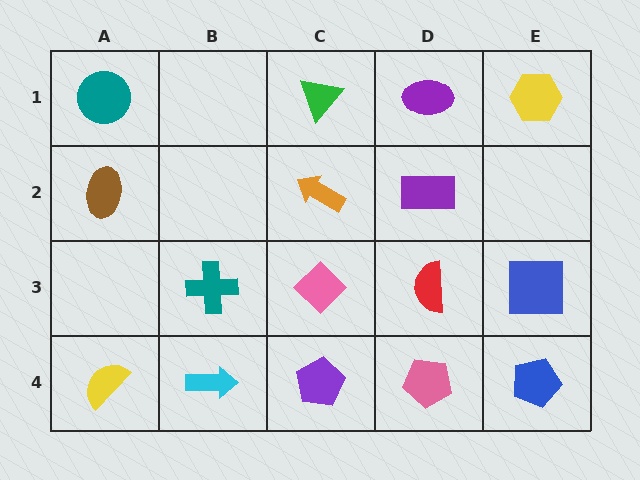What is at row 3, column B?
A teal cross.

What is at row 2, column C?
An orange arrow.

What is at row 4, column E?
A blue pentagon.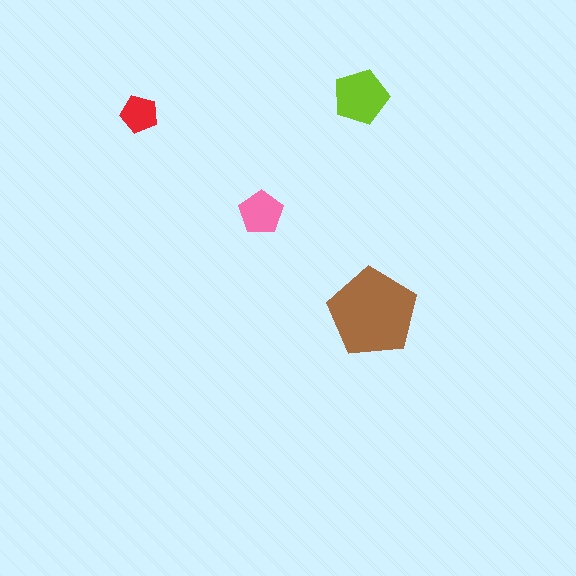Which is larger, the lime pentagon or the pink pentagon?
The lime one.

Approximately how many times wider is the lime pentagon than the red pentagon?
About 1.5 times wider.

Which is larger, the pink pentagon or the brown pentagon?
The brown one.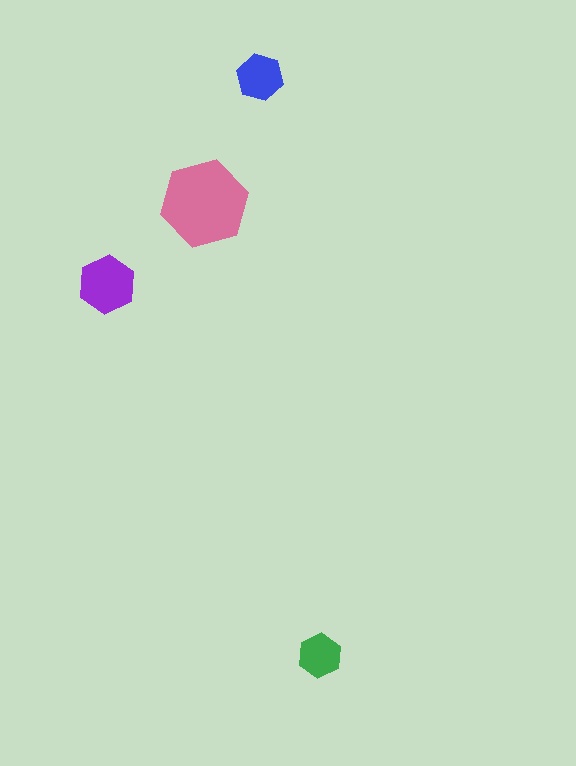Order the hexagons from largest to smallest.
the pink one, the purple one, the blue one, the green one.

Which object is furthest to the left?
The purple hexagon is leftmost.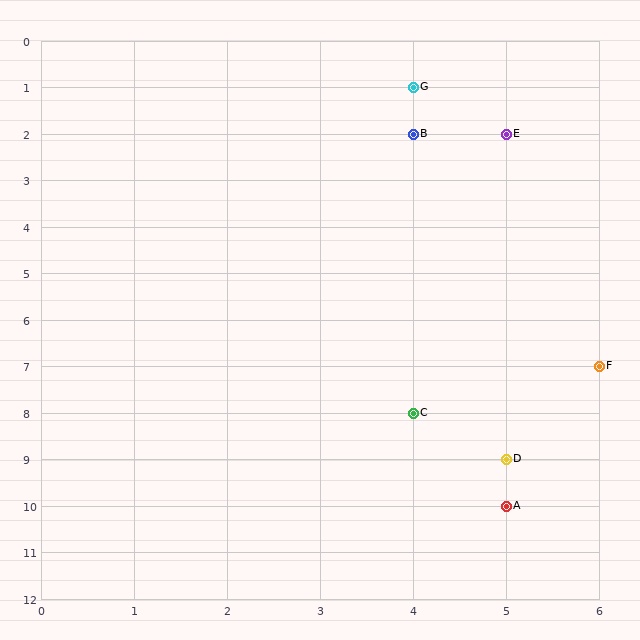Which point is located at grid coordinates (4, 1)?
Point G is at (4, 1).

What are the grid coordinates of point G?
Point G is at grid coordinates (4, 1).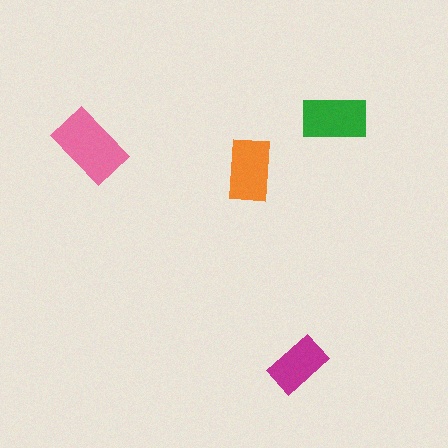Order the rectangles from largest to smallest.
the pink one, the green one, the orange one, the magenta one.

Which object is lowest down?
The magenta rectangle is bottommost.